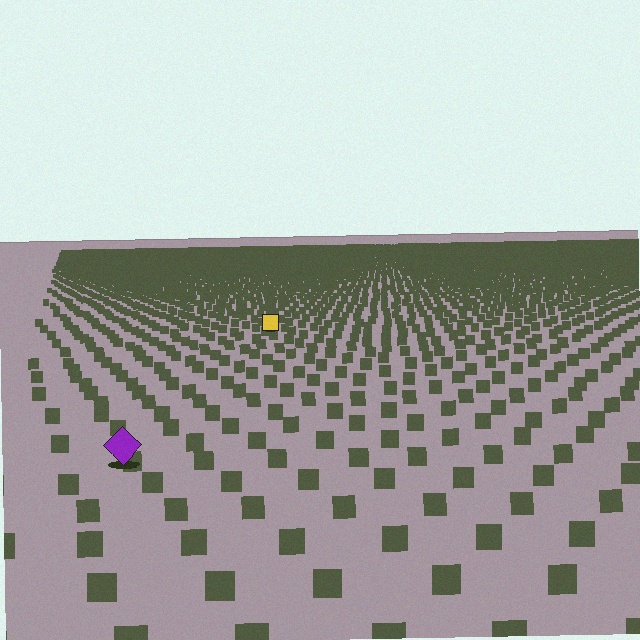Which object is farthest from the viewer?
The yellow square is farthest from the viewer. It appears smaller and the ground texture around it is denser.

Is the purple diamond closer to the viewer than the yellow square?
Yes. The purple diamond is closer — you can tell from the texture gradient: the ground texture is coarser near it.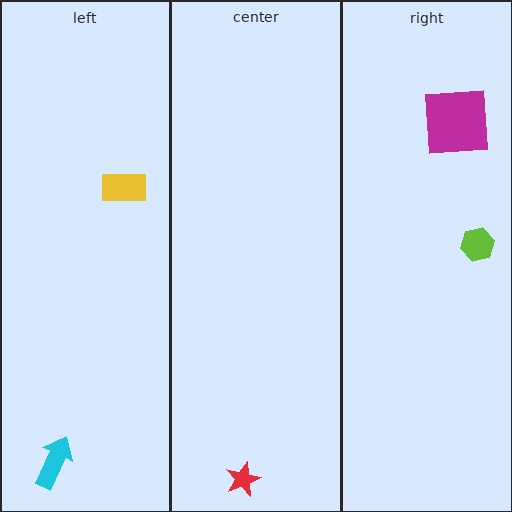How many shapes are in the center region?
1.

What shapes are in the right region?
The lime hexagon, the magenta square.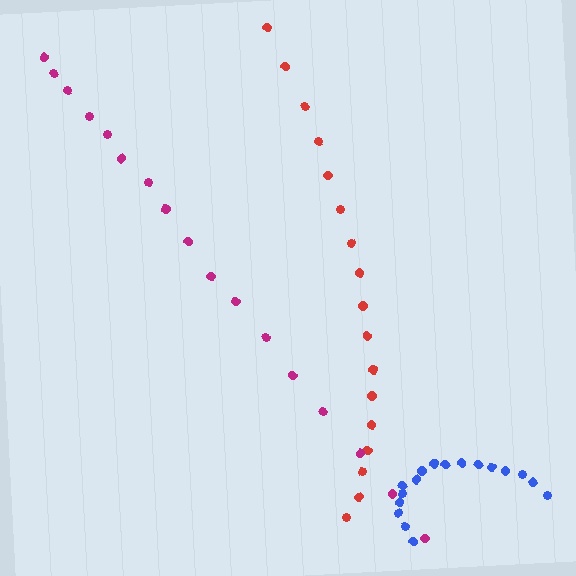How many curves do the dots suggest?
There are 3 distinct paths.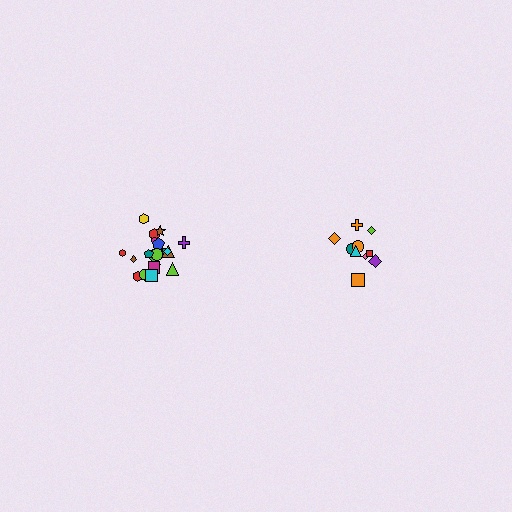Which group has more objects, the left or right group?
The left group.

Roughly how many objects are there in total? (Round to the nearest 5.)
Roughly 30 objects in total.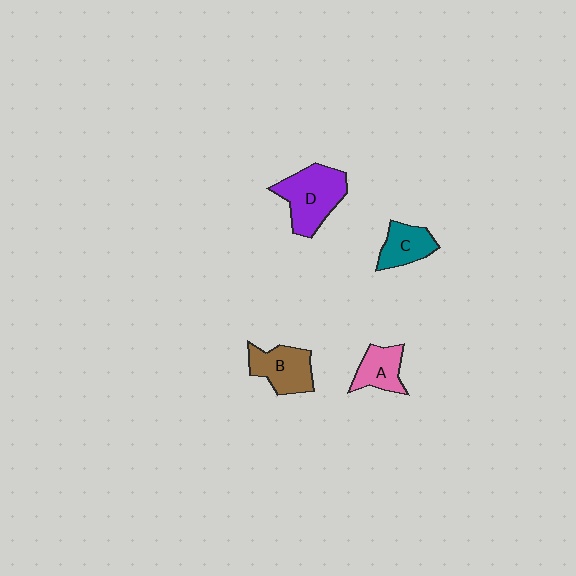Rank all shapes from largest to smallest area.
From largest to smallest: D (purple), B (brown), C (teal), A (pink).